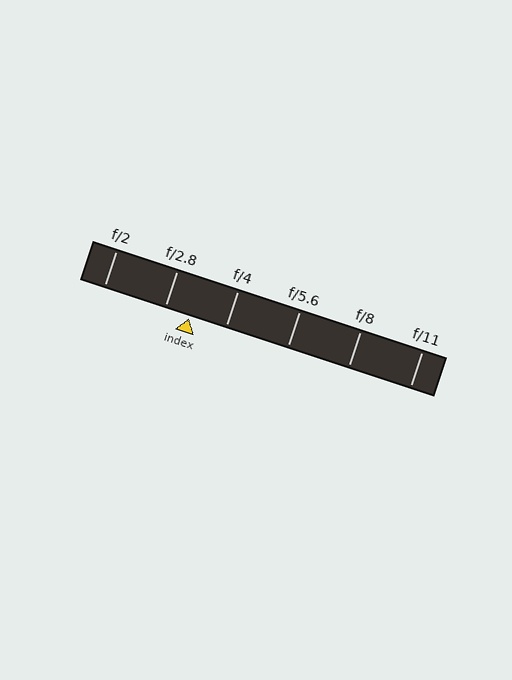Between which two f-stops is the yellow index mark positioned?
The index mark is between f/2.8 and f/4.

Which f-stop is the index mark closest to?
The index mark is closest to f/2.8.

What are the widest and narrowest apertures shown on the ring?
The widest aperture shown is f/2 and the narrowest is f/11.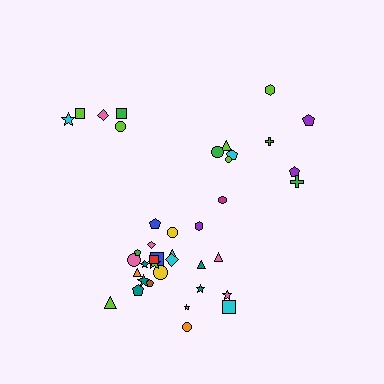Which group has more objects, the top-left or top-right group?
The top-right group.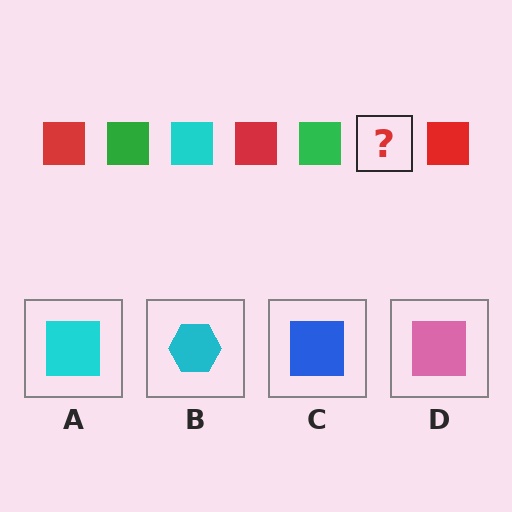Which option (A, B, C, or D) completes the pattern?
A.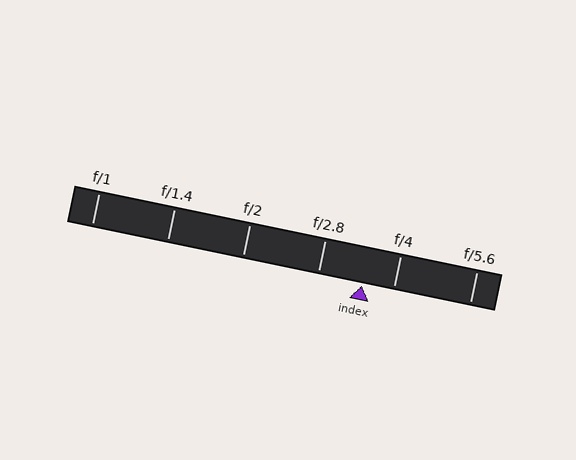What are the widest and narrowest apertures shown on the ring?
The widest aperture shown is f/1 and the narrowest is f/5.6.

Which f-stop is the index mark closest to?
The index mark is closest to f/4.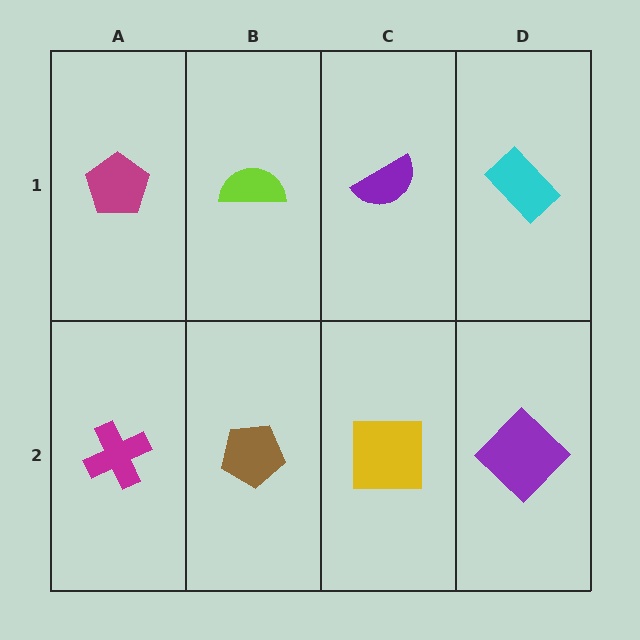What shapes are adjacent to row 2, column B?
A lime semicircle (row 1, column B), a magenta cross (row 2, column A), a yellow square (row 2, column C).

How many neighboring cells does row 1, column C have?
3.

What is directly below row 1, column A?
A magenta cross.